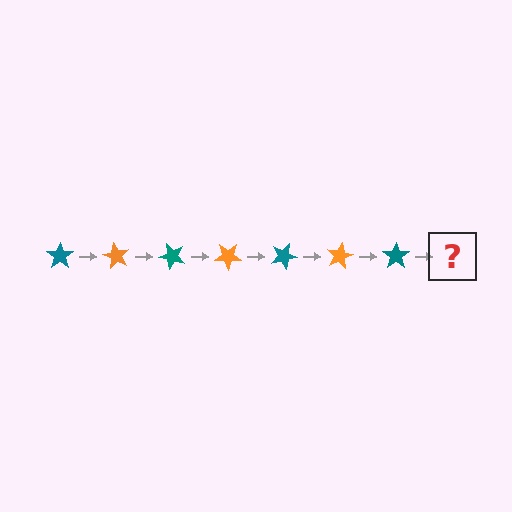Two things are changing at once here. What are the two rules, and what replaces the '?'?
The two rules are that it rotates 60 degrees each step and the color cycles through teal and orange. The '?' should be an orange star, rotated 420 degrees from the start.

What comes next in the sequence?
The next element should be an orange star, rotated 420 degrees from the start.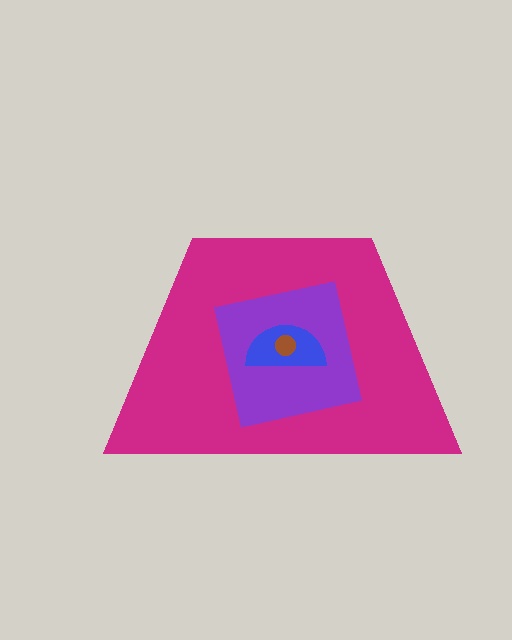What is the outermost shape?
The magenta trapezoid.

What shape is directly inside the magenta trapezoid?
The purple square.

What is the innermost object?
The brown circle.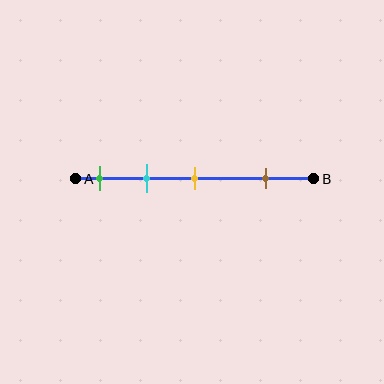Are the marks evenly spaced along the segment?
No, the marks are not evenly spaced.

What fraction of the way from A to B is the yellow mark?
The yellow mark is approximately 50% (0.5) of the way from A to B.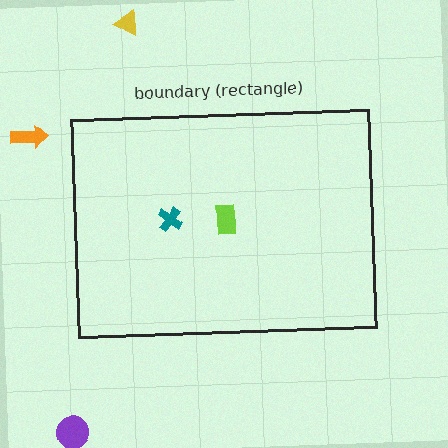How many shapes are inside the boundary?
2 inside, 3 outside.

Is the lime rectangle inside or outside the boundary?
Inside.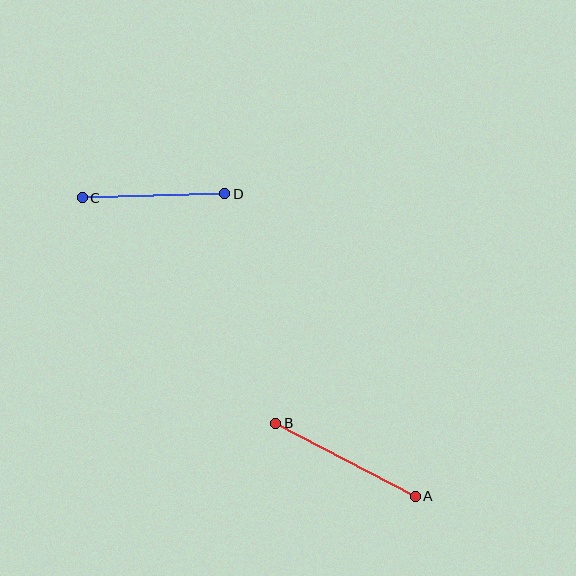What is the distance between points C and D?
The distance is approximately 143 pixels.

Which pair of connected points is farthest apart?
Points A and B are farthest apart.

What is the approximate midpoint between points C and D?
The midpoint is at approximately (154, 196) pixels.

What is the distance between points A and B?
The distance is approximately 158 pixels.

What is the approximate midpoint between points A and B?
The midpoint is at approximately (345, 460) pixels.